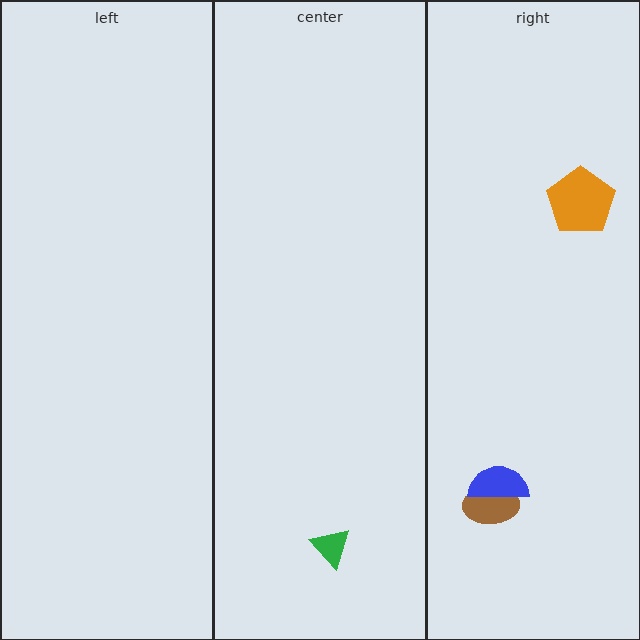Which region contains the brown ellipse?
The right region.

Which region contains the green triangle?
The center region.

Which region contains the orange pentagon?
The right region.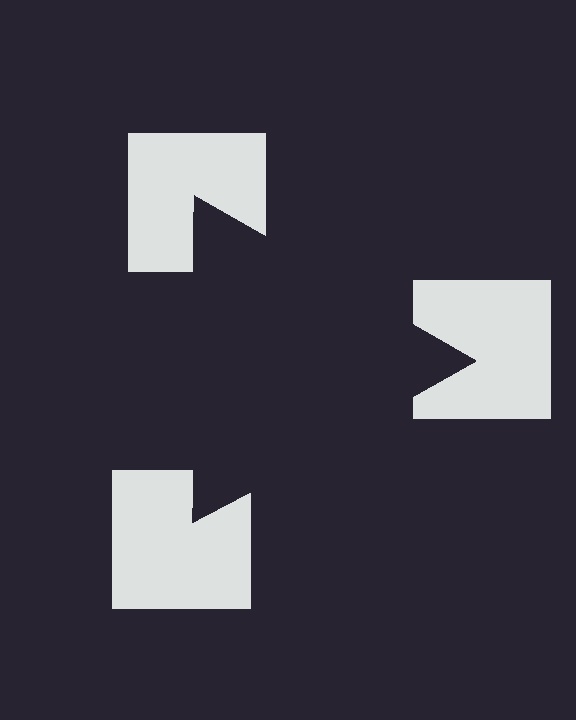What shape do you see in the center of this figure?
An illusory triangle — its edges are inferred from the aligned wedge cuts in the notched squares, not physically drawn.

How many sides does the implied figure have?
3 sides.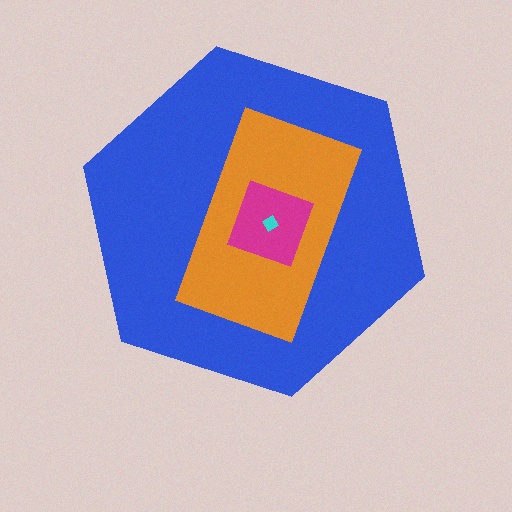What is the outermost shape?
The blue hexagon.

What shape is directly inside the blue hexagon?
The orange rectangle.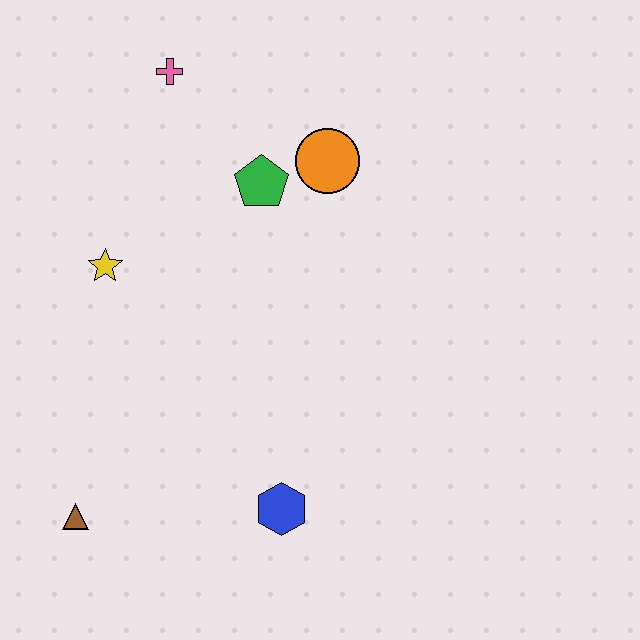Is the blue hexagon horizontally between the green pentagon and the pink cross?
No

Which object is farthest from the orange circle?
The brown triangle is farthest from the orange circle.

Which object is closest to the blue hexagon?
The brown triangle is closest to the blue hexagon.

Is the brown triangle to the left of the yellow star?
Yes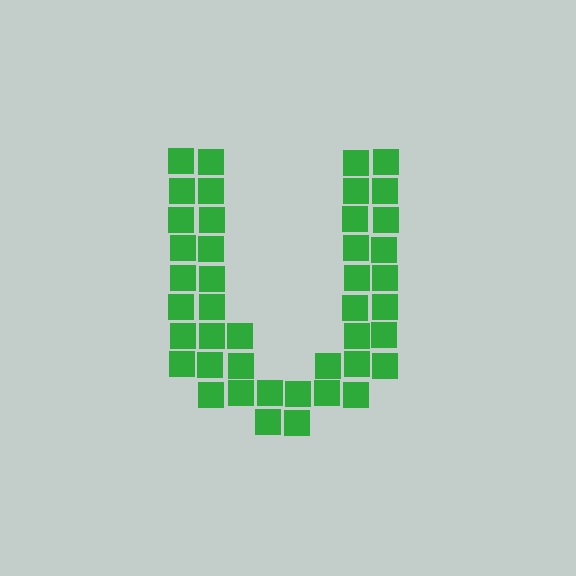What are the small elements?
The small elements are squares.